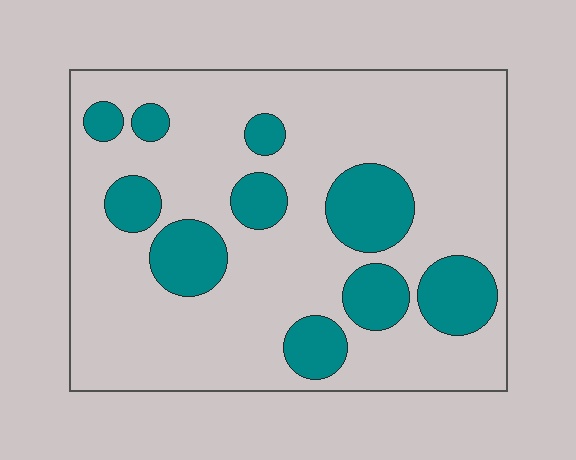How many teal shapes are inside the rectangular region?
10.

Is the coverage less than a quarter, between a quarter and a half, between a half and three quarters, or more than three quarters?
Less than a quarter.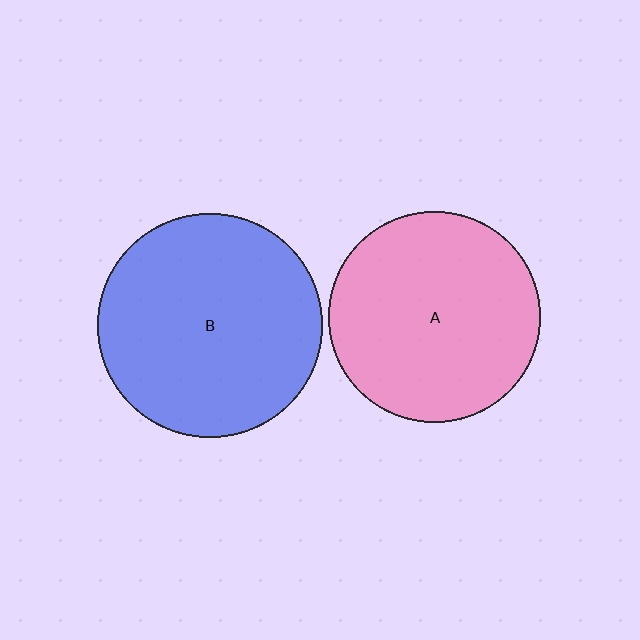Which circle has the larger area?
Circle B (blue).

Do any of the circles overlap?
No, none of the circles overlap.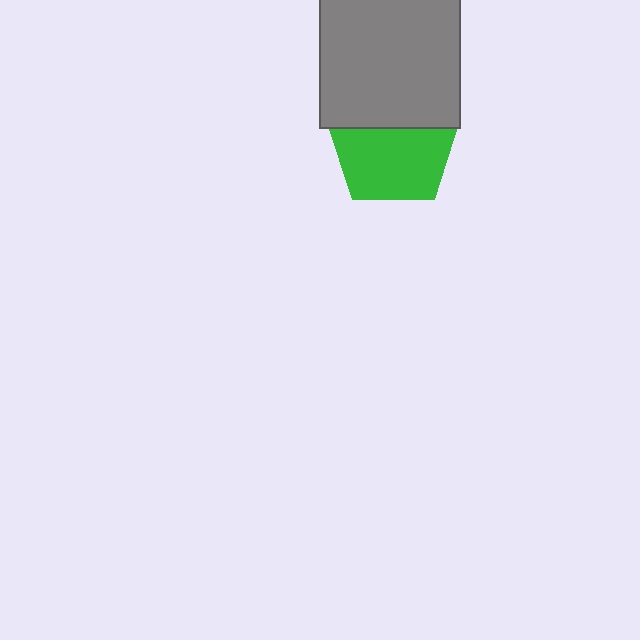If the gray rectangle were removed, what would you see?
You would see the complete green pentagon.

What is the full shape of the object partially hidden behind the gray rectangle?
The partially hidden object is a green pentagon.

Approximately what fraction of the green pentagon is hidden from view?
Roughly 37% of the green pentagon is hidden behind the gray rectangle.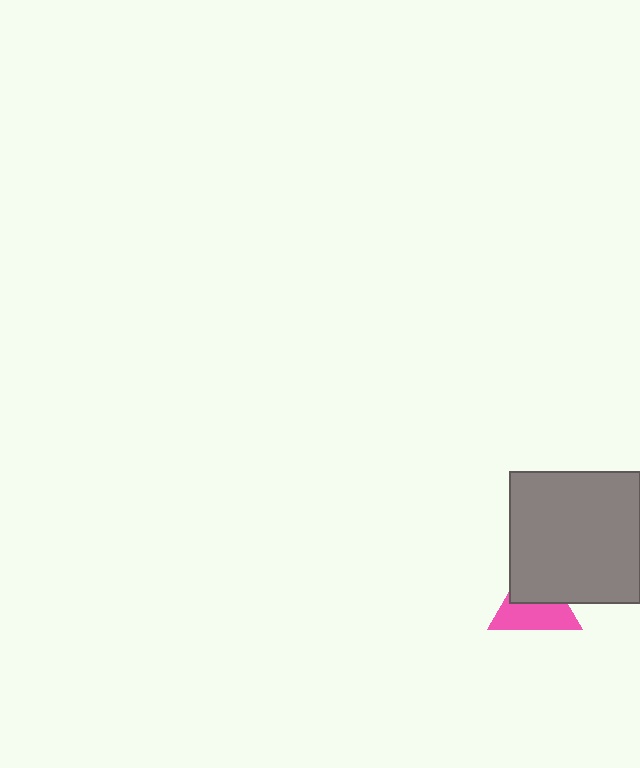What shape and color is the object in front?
The object in front is a gray square.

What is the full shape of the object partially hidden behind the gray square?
The partially hidden object is a pink triangle.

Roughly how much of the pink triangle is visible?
About half of it is visible (roughly 55%).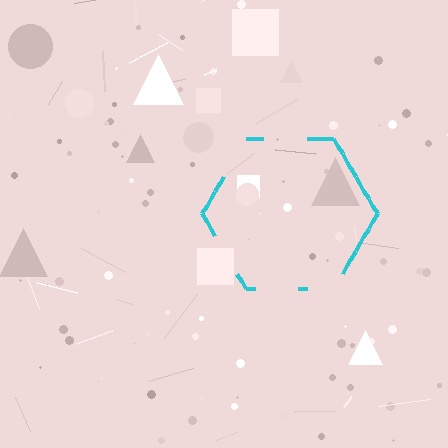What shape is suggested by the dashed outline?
The dashed outline suggests a hexagon.